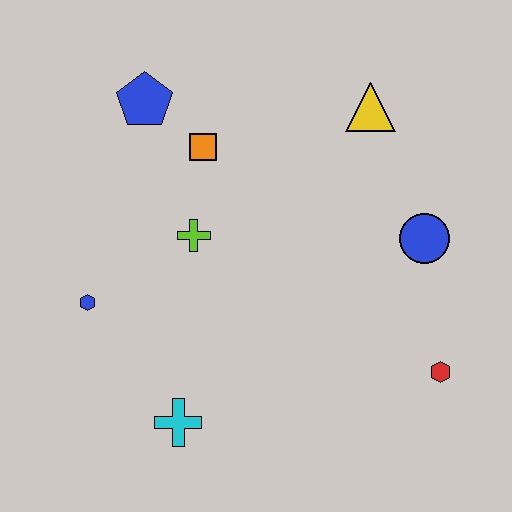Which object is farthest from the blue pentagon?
The red hexagon is farthest from the blue pentagon.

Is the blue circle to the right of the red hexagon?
No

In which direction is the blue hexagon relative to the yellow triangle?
The blue hexagon is to the left of the yellow triangle.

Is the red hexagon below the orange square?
Yes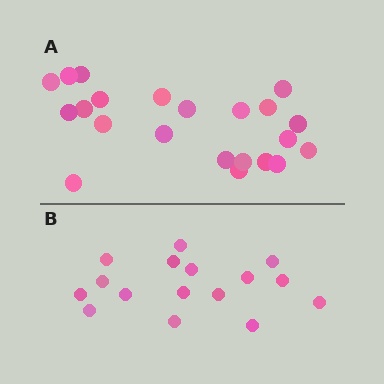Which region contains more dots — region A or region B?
Region A (the top region) has more dots.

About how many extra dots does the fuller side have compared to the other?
Region A has about 6 more dots than region B.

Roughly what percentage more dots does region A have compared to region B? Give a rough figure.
About 40% more.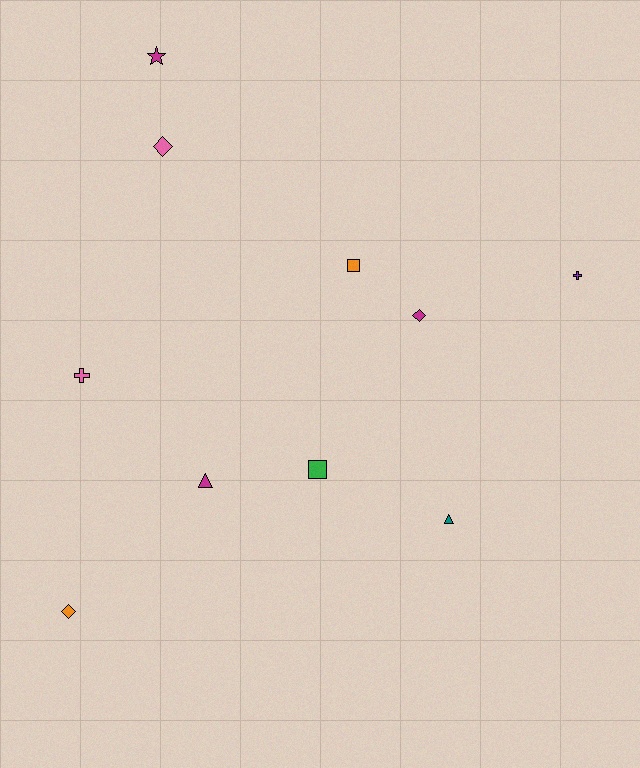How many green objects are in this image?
There is 1 green object.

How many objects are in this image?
There are 10 objects.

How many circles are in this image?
There are no circles.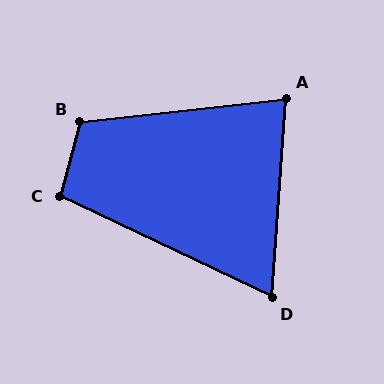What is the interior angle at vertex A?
Approximately 80 degrees (acute).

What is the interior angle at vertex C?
Approximately 100 degrees (obtuse).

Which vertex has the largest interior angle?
B, at approximately 111 degrees.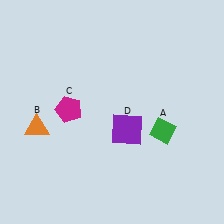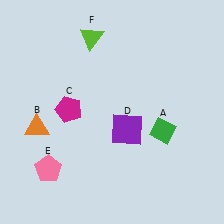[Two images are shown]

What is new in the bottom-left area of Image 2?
A pink pentagon (E) was added in the bottom-left area of Image 2.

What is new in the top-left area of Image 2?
A lime triangle (F) was added in the top-left area of Image 2.